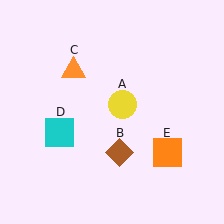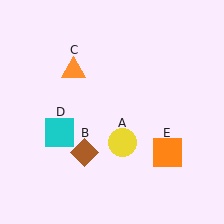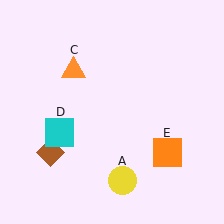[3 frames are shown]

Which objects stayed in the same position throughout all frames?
Orange triangle (object C) and cyan square (object D) and orange square (object E) remained stationary.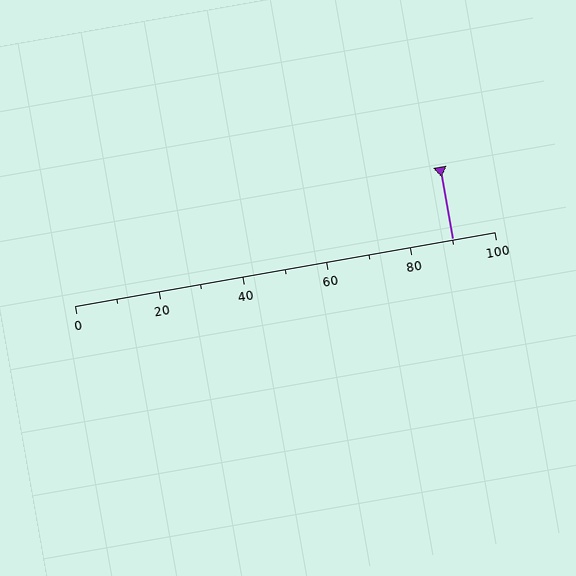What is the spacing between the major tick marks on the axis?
The major ticks are spaced 20 apart.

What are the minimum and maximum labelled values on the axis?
The axis runs from 0 to 100.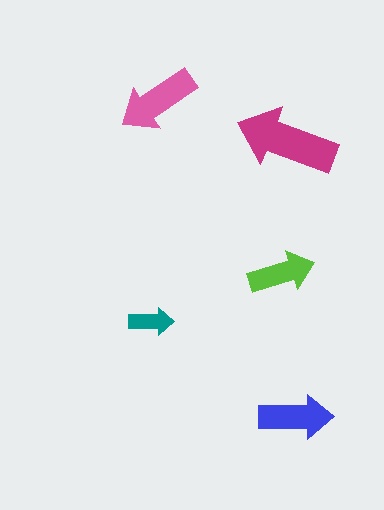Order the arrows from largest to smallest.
the magenta one, the pink one, the blue one, the lime one, the teal one.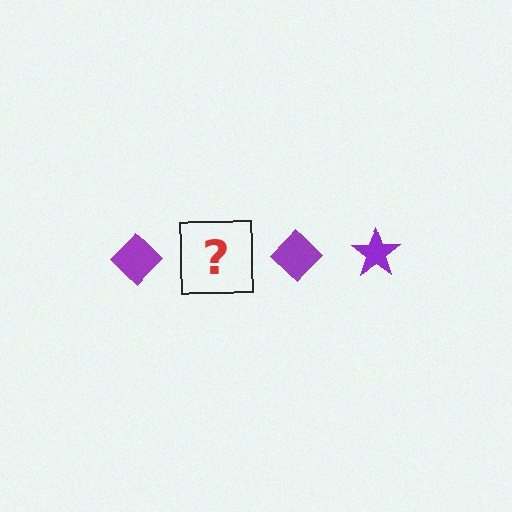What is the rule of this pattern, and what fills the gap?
The rule is that the pattern cycles through diamond, star shapes in purple. The gap should be filled with a purple star.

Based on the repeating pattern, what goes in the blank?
The blank should be a purple star.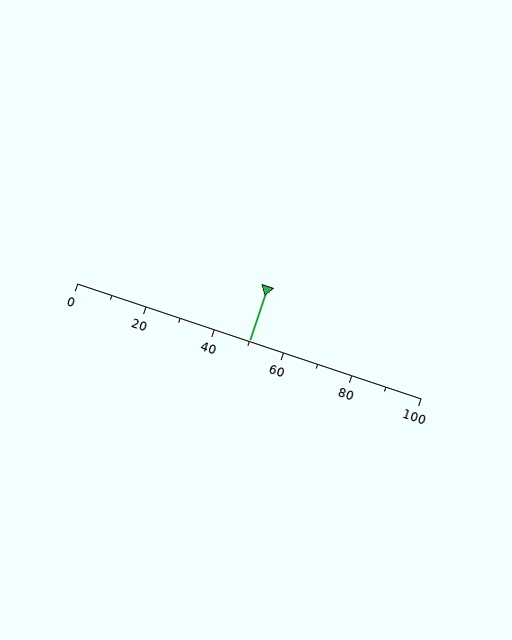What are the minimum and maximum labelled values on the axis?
The axis runs from 0 to 100.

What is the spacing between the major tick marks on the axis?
The major ticks are spaced 20 apart.